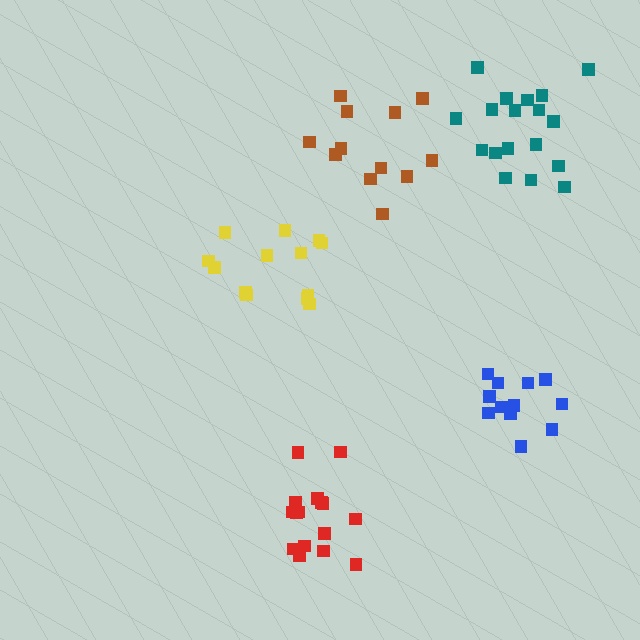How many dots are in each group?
Group 1: 16 dots, Group 2: 13 dots, Group 3: 12 dots, Group 4: 12 dots, Group 5: 18 dots (71 total).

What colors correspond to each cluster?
The clusters are colored: red, yellow, blue, brown, teal.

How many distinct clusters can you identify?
There are 5 distinct clusters.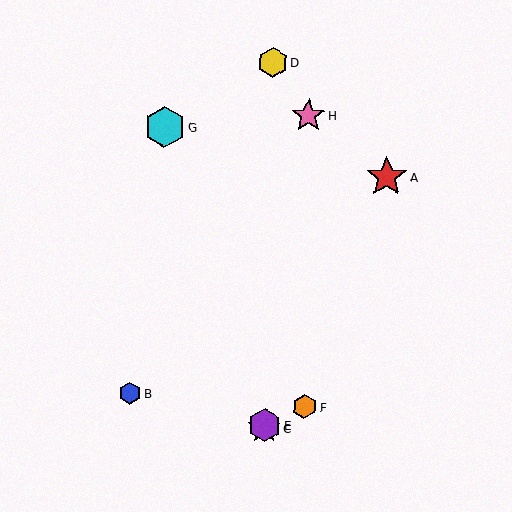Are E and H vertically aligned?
No, E is at x≈264 and H is at x≈308.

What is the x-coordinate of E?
Object E is at x≈264.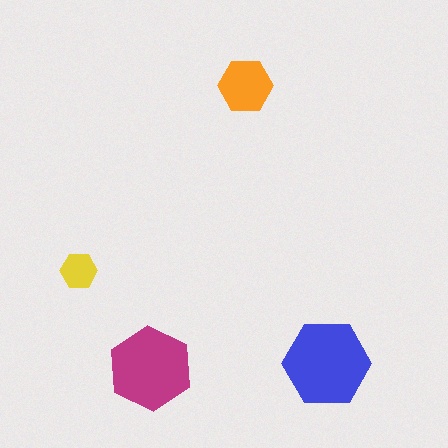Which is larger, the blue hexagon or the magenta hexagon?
The blue one.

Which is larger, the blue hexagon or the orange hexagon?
The blue one.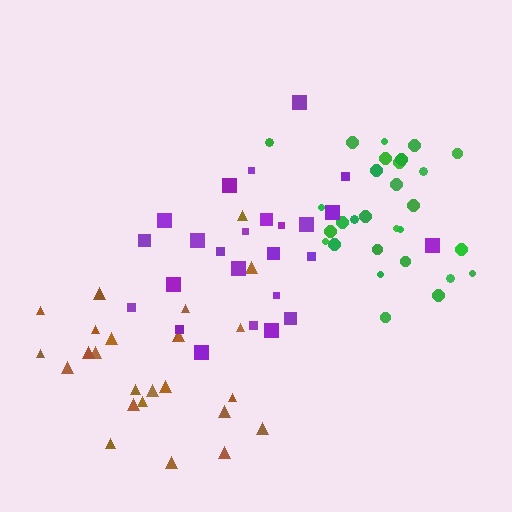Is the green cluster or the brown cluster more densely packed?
Green.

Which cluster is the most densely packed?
Green.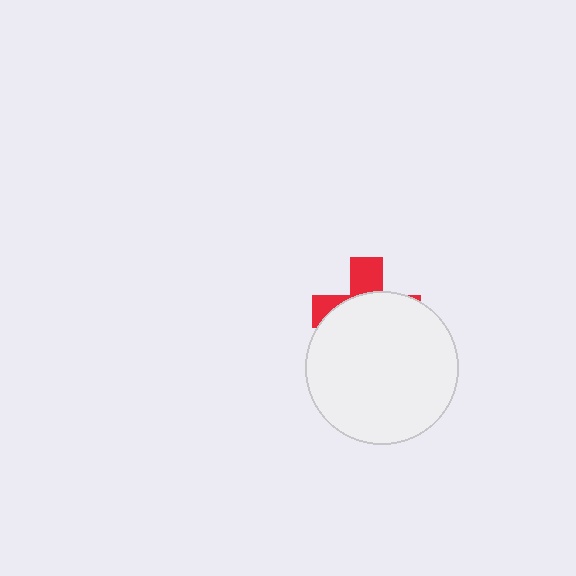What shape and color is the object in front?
The object in front is a white circle.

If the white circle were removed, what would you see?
You would see the complete red cross.